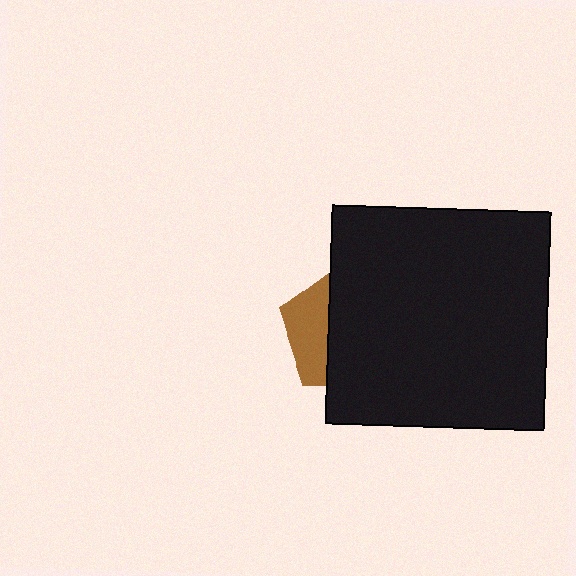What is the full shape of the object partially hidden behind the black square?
The partially hidden object is a brown pentagon.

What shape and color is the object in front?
The object in front is a black square.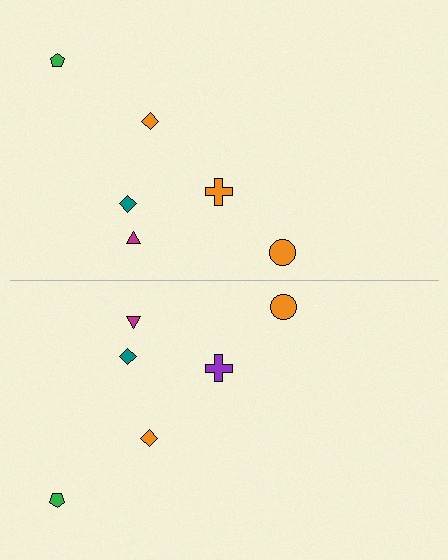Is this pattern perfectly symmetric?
No, the pattern is not perfectly symmetric. The purple cross on the bottom side breaks the symmetry — its mirror counterpart is orange.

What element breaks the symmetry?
The purple cross on the bottom side breaks the symmetry — its mirror counterpart is orange.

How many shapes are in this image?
There are 12 shapes in this image.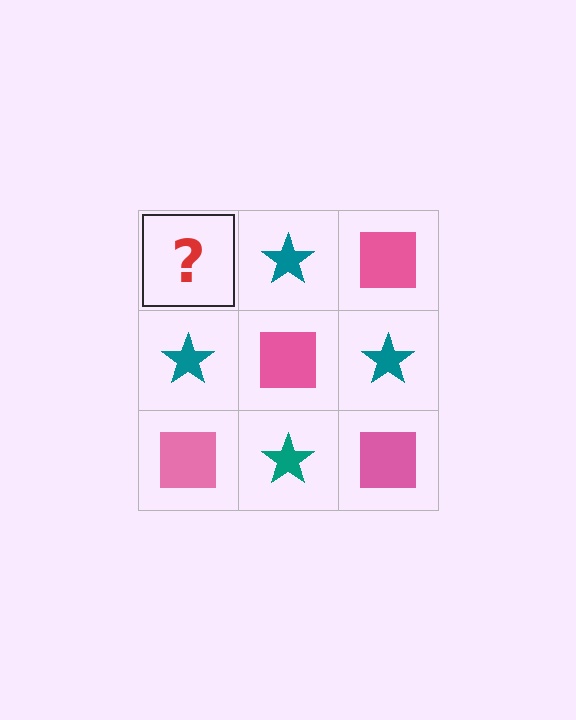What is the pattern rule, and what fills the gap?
The rule is that it alternates pink square and teal star in a checkerboard pattern. The gap should be filled with a pink square.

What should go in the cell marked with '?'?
The missing cell should contain a pink square.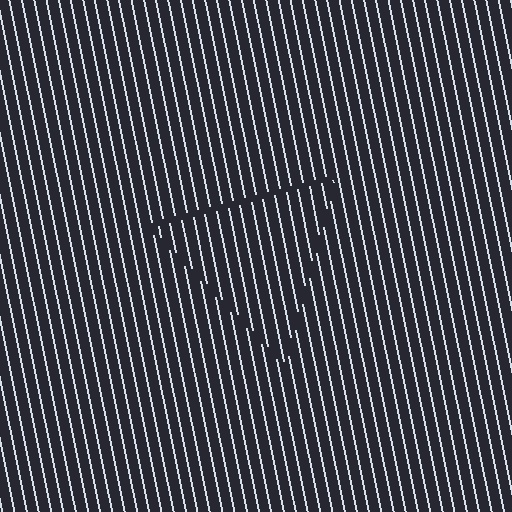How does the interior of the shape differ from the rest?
The interior of the shape contains the same grating, shifted by half a period — the contour is defined by the phase discontinuity where line-ends from the inner and outer gratings abut.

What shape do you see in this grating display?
An illusory triangle. The interior of the shape contains the same grating, shifted by half a period — the contour is defined by the phase discontinuity where line-ends from the inner and outer gratings abut.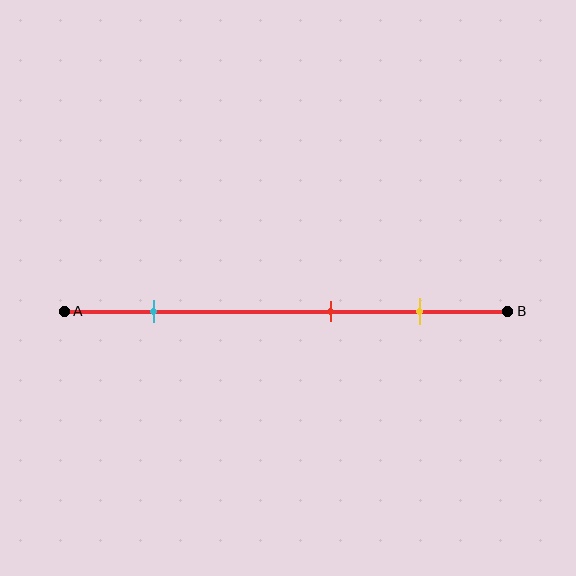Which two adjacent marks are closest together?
The red and yellow marks are the closest adjacent pair.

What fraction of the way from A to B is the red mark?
The red mark is approximately 60% (0.6) of the way from A to B.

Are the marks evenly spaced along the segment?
No, the marks are not evenly spaced.